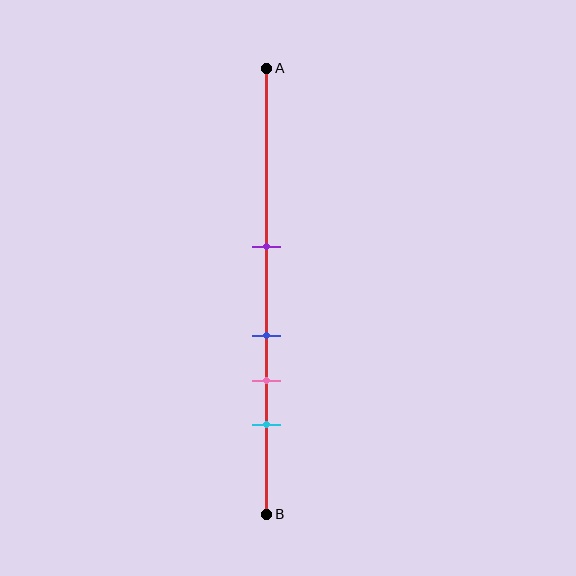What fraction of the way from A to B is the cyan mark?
The cyan mark is approximately 80% (0.8) of the way from A to B.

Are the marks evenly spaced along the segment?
No, the marks are not evenly spaced.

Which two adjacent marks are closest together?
The blue and pink marks are the closest adjacent pair.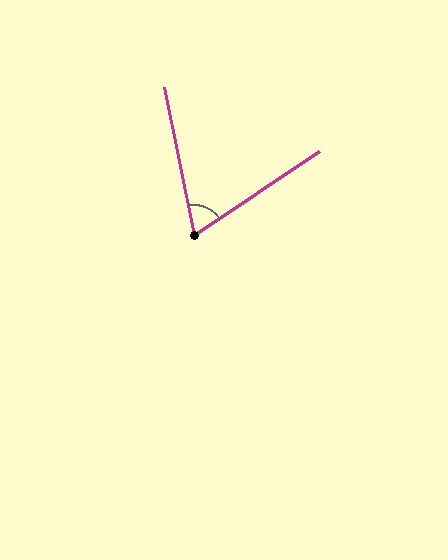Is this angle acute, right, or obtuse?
It is acute.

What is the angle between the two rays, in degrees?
Approximately 67 degrees.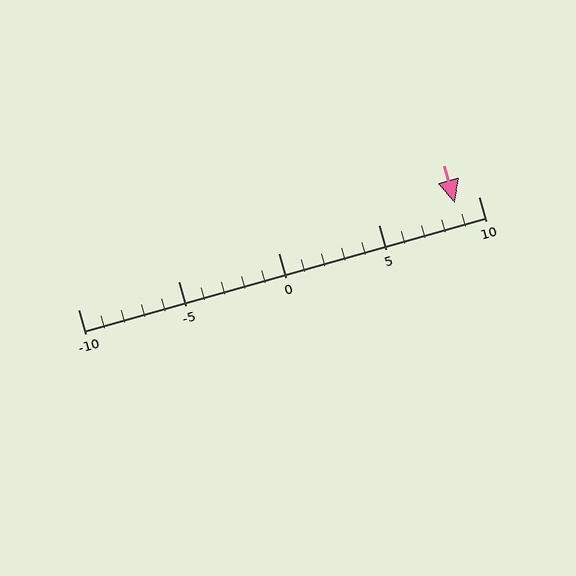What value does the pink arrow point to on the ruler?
The pink arrow points to approximately 9.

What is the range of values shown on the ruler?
The ruler shows values from -10 to 10.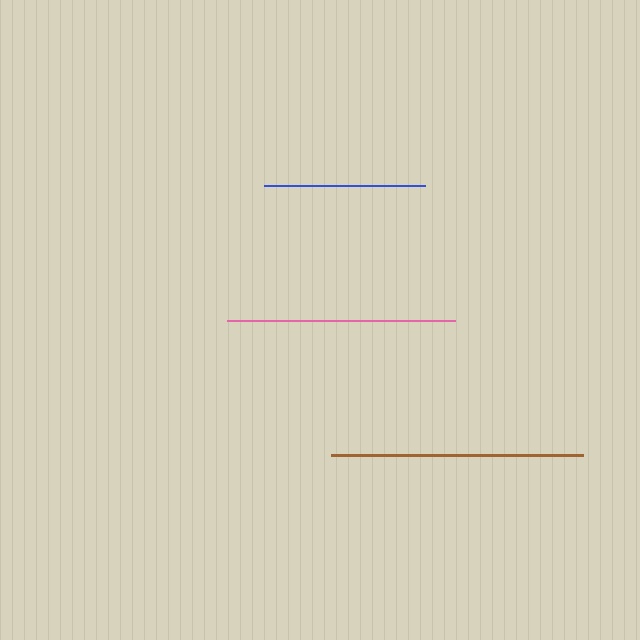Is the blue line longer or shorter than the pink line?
The pink line is longer than the blue line.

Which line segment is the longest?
The brown line is the longest at approximately 252 pixels.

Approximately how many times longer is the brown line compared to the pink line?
The brown line is approximately 1.1 times the length of the pink line.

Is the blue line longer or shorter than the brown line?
The brown line is longer than the blue line.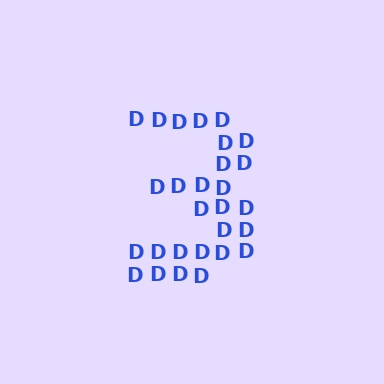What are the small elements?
The small elements are letter D's.